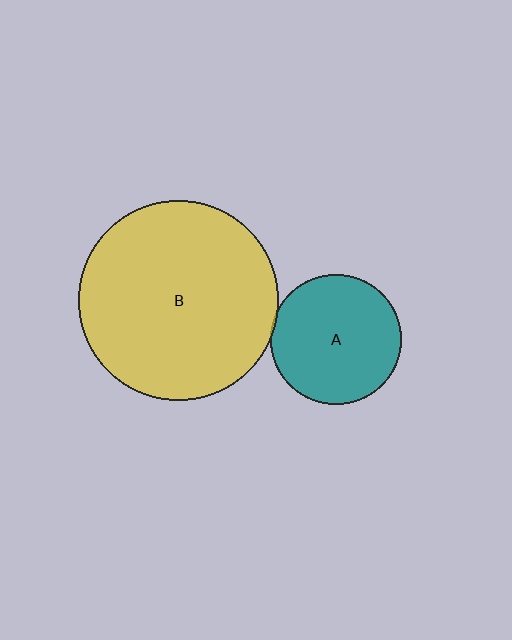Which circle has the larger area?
Circle B (yellow).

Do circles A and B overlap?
Yes.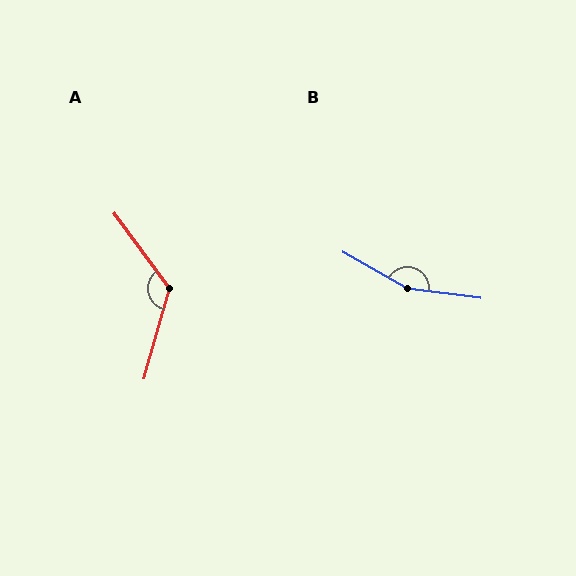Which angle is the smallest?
A, at approximately 128 degrees.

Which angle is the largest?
B, at approximately 158 degrees.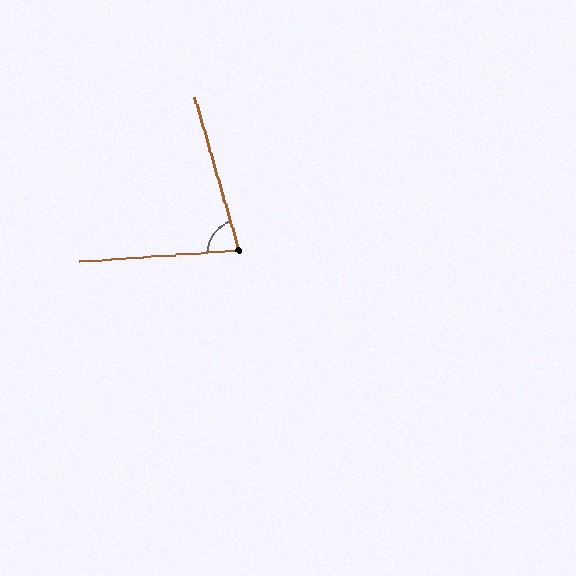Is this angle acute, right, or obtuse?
It is acute.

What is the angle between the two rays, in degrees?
Approximately 78 degrees.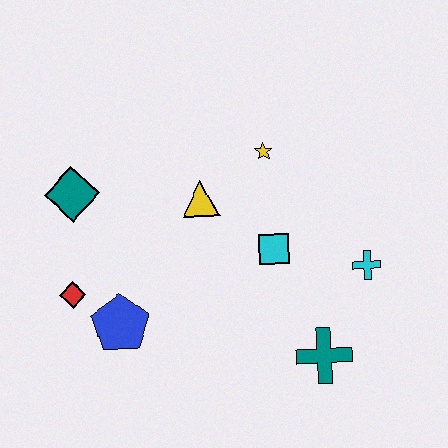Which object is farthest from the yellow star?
The red diamond is farthest from the yellow star.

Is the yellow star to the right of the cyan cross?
No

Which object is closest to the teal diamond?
The red diamond is closest to the teal diamond.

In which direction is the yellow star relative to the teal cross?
The yellow star is above the teal cross.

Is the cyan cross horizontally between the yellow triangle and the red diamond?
No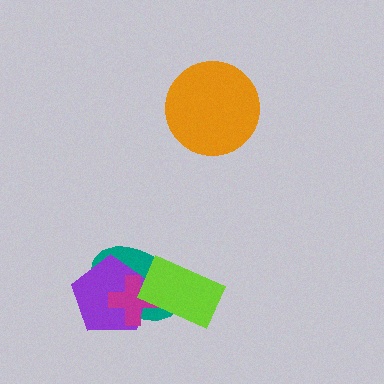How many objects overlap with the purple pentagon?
3 objects overlap with the purple pentagon.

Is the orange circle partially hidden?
No, no other shape covers it.